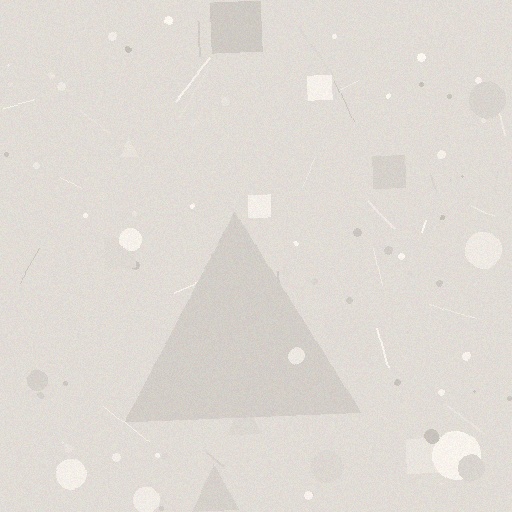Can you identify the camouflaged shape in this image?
The camouflaged shape is a triangle.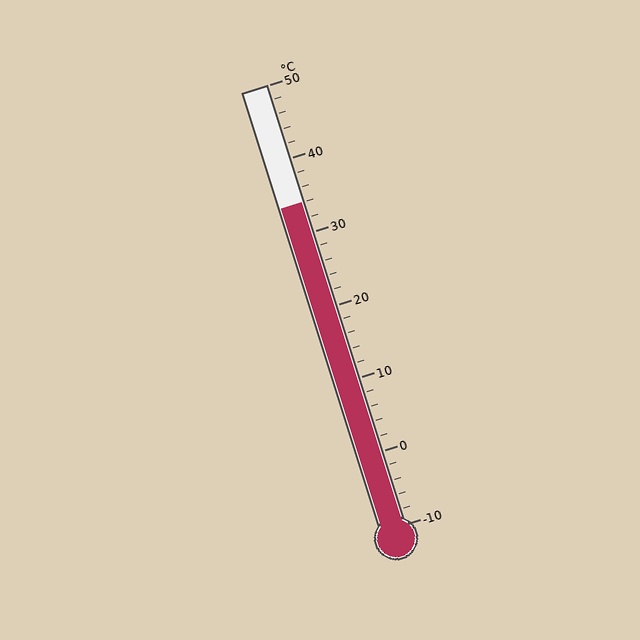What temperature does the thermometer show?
The thermometer shows approximately 34°C.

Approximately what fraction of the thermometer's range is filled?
The thermometer is filled to approximately 75% of its range.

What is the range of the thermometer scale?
The thermometer scale ranges from -10°C to 50°C.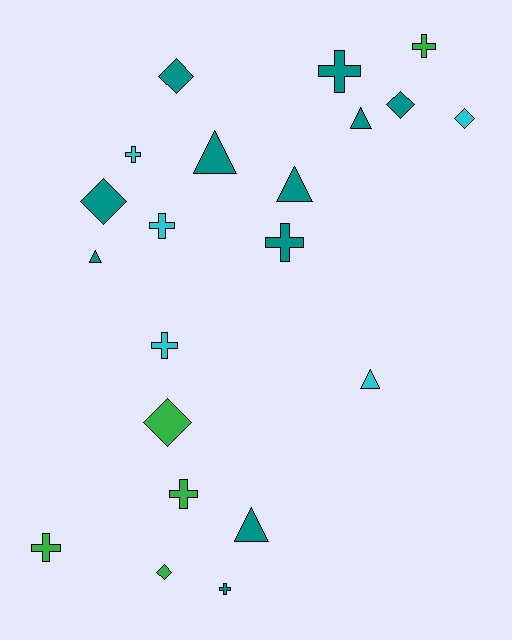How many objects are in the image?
There are 21 objects.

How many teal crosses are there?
There are 3 teal crosses.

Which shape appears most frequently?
Cross, with 9 objects.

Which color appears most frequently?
Teal, with 11 objects.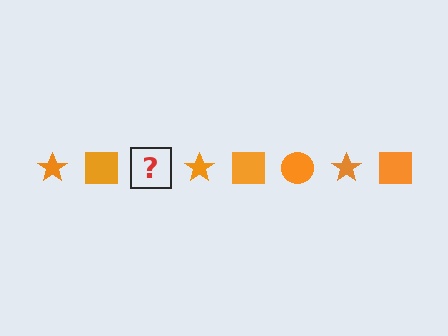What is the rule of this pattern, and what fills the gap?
The rule is that the pattern cycles through star, square, circle shapes in orange. The gap should be filled with an orange circle.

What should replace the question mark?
The question mark should be replaced with an orange circle.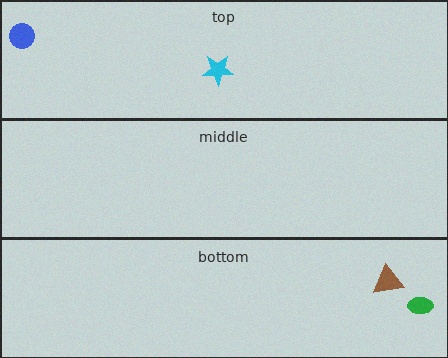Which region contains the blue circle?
The top region.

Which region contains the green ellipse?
The bottom region.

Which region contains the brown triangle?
The bottom region.